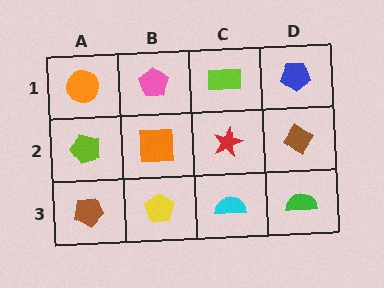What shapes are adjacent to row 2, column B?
A pink pentagon (row 1, column B), a yellow pentagon (row 3, column B), a lime pentagon (row 2, column A), a red star (row 2, column C).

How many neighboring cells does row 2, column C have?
4.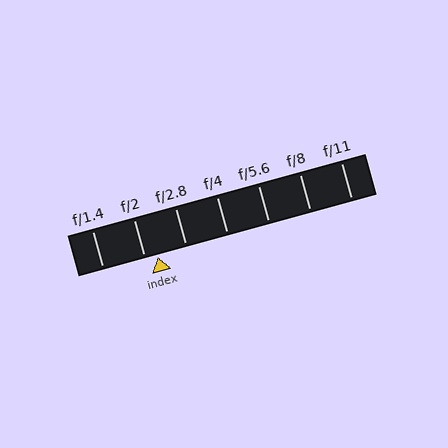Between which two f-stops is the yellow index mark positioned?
The index mark is between f/2 and f/2.8.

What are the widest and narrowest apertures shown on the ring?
The widest aperture shown is f/1.4 and the narrowest is f/11.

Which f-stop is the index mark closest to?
The index mark is closest to f/2.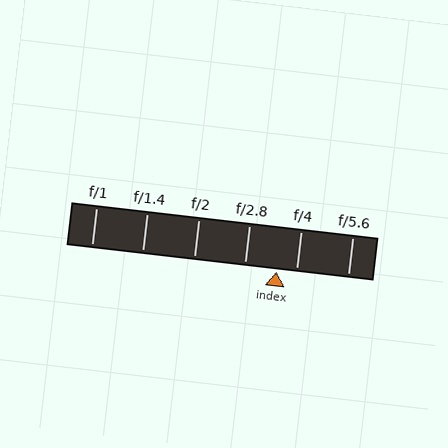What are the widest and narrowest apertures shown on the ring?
The widest aperture shown is f/1 and the narrowest is f/5.6.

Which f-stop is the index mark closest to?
The index mark is closest to f/4.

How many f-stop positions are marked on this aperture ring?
There are 6 f-stop positions marked.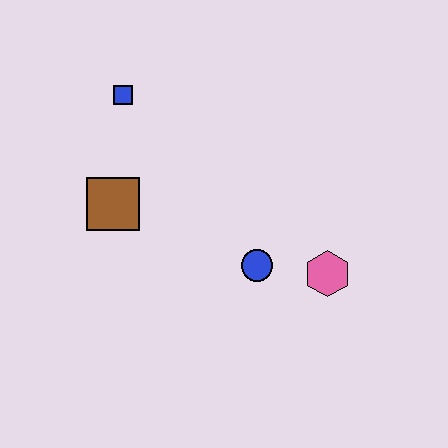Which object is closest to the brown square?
The blue square is closest to the brown square.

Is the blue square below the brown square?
No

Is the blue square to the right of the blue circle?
No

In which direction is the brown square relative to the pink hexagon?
The brown square is to the left of the pink hexagon.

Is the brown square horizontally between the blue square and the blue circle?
No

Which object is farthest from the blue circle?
The blue square is farthest from the blue circle.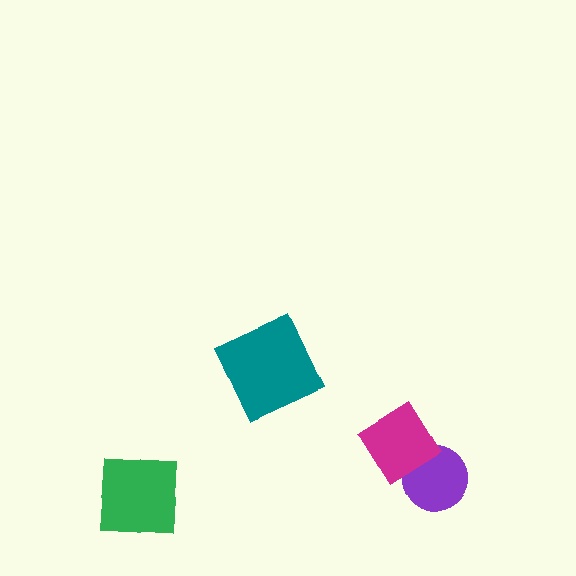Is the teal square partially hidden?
No, no other shape covers it.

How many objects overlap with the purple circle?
1 object overlaps with the purple circle.